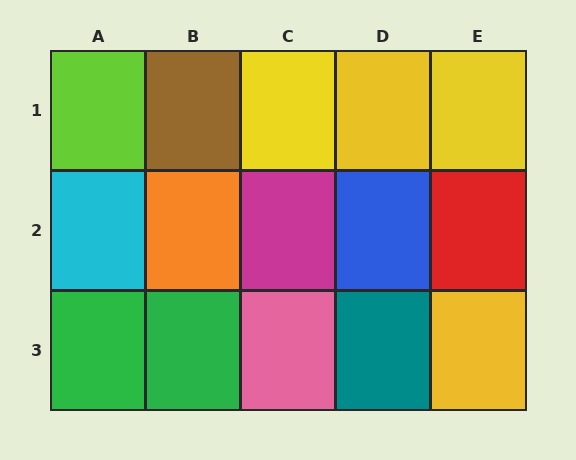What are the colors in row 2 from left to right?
Cyan, orange, magenta, blue, red.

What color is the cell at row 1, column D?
Yellow.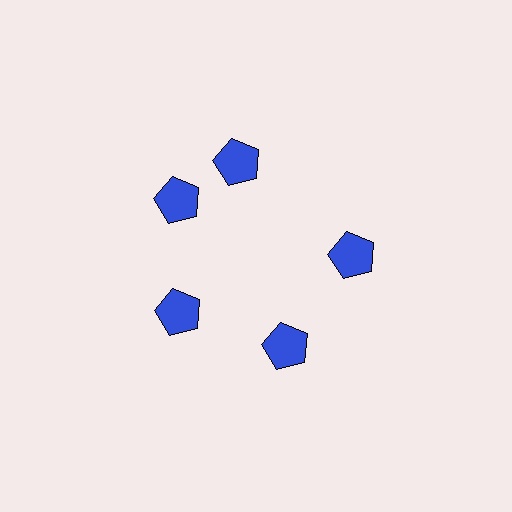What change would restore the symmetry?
The symmetry would be restored by rotating it back into even spacing with its neighbors so that all 5 pentagons sit at equal angles and equal distance from the center.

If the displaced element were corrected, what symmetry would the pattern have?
It would have 5-fold rotational symmetry — the pattern would map onto itself every 72 degrees.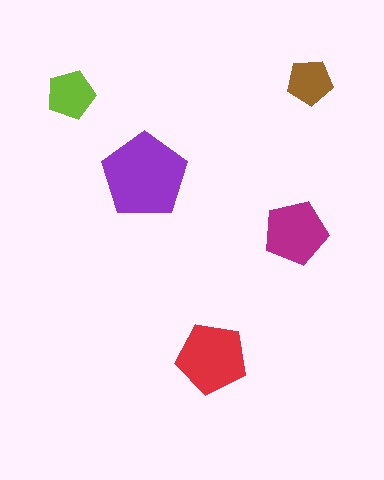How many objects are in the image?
There are 5 objects in the image.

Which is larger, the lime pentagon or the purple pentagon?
The purple one.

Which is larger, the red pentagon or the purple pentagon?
The purple one.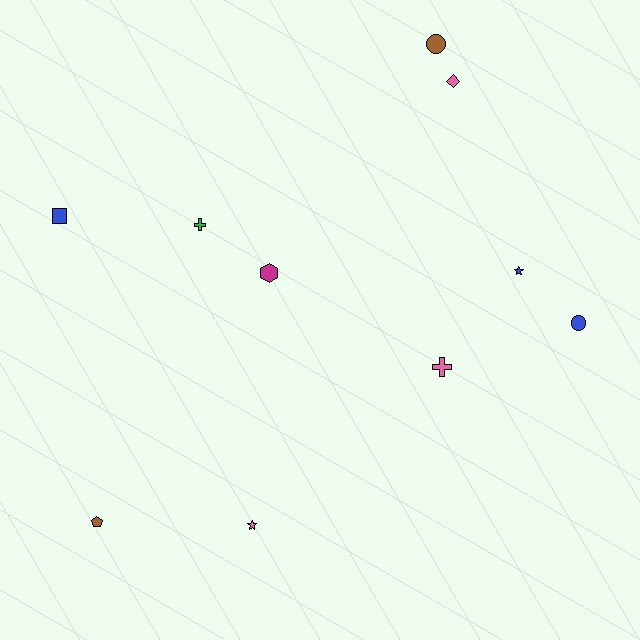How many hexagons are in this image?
There is 1 hexagon.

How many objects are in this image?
There are 10 objects.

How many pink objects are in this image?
There are 3 pink objects.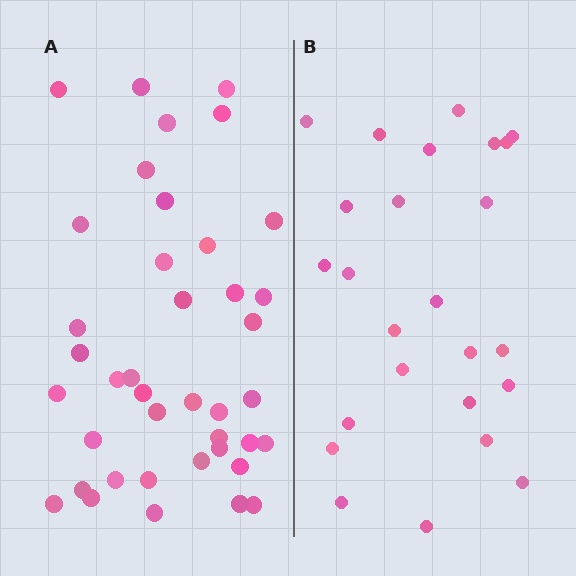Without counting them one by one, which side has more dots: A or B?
Region A (the left region) has more dots.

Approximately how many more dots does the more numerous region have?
Region A has approximately 15 more dots than region B.